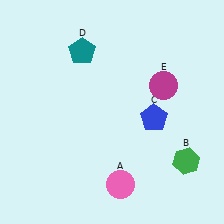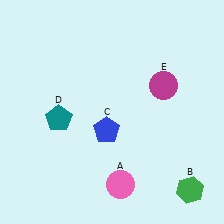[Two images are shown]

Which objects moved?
The objects that moved are: the green hexagon (B), the blue pentagon (C), the teal pentagon (D).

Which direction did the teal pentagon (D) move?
The teal pentagon (D) moved down.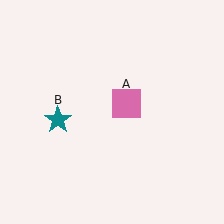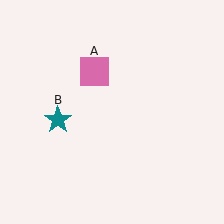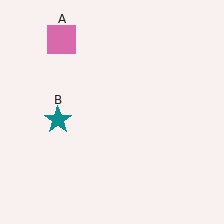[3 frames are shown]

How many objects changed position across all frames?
1 object changed position: pink square (object A).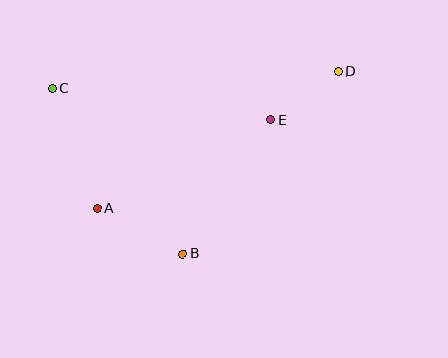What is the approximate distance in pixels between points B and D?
The distance between B and D is approximately 240 pixels.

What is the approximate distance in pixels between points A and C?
The distance between A and C is approximately 128 pixels.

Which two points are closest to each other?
Points D and E are closest to each other.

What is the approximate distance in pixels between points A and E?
The distance between A and E is approximately 195 pixels.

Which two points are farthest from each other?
Points C and D are farthest from each other.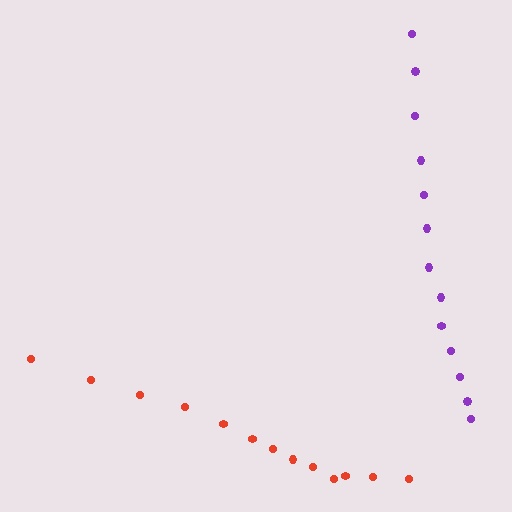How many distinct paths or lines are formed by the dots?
There are 2 distinct paths.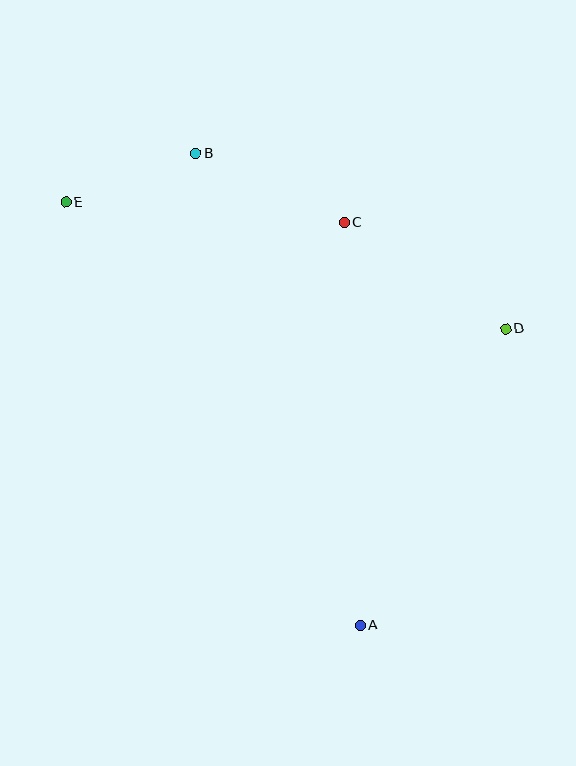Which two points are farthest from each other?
Points A and E are farthest from each other.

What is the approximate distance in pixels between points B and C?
The distance between B and C is approximately 164 pixels.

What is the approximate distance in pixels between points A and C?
The distance between A and C is approximately 403 pixels.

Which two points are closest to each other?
Points B and E are closest to each other.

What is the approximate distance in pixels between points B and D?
The distance between B and D is approximately 356 pixels.